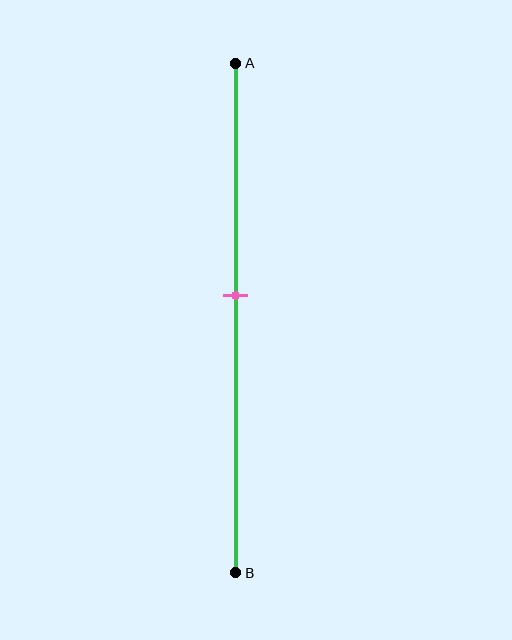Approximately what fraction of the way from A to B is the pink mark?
The pink mark is approximately 45% of the way from A to B.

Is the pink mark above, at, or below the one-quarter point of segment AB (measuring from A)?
The pink mark is below the one-quarter point of segment AB.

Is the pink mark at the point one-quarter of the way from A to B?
No, the mark is at about 45% from A, not at the 25% one-quarter point.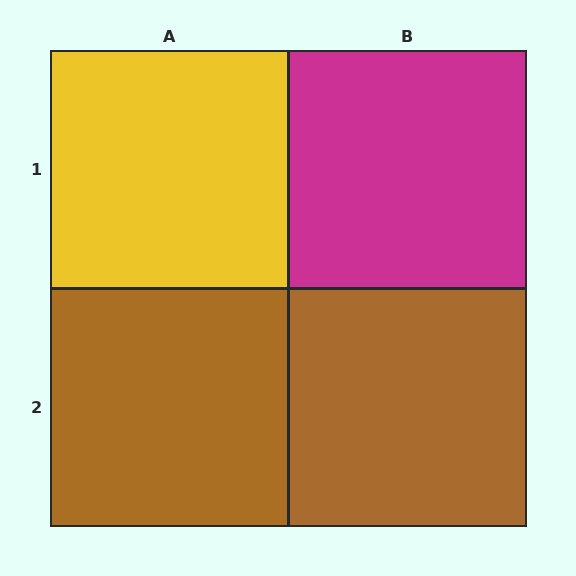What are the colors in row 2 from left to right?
Brown, brown.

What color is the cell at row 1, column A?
Yellow.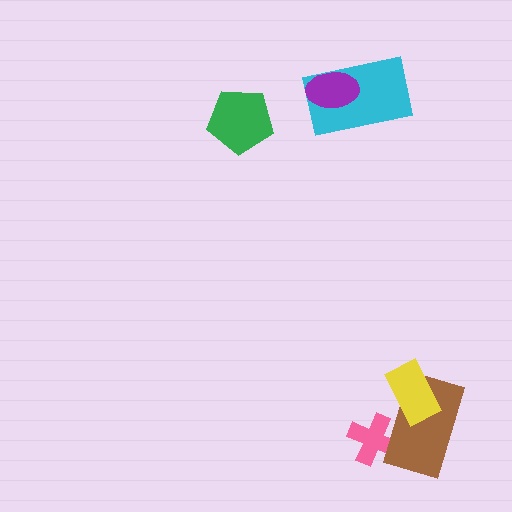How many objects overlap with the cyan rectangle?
1 object overlaps with the cyan rectangle.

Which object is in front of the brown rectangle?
The yellow rectangle is in front of the brown rectangle.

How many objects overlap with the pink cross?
1 object overlaps with the pink cross.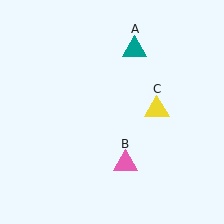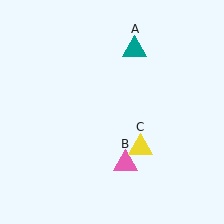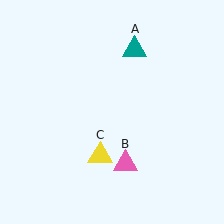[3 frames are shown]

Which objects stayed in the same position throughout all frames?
Teal triangle (object A) and pink triangle (object B) remained stationary.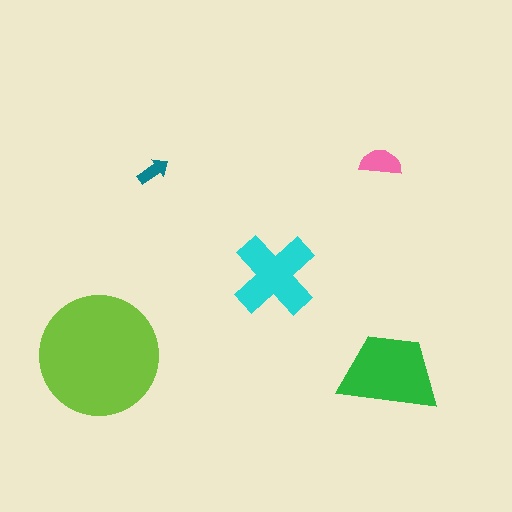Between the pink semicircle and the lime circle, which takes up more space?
The lime circle.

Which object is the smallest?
The teal arrow.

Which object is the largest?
The lime circle.